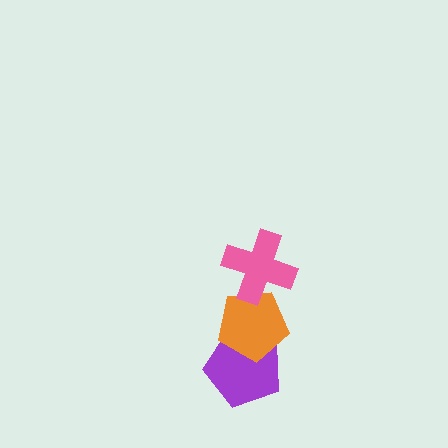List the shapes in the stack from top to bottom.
From top to bottom: the pink cross, the orange pentagon, the purple pentagon.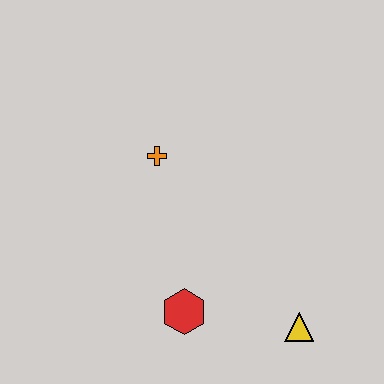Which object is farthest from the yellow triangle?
The orange cross is farthest from the yellow triangle.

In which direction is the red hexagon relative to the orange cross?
The red hexagon is below the orange cross.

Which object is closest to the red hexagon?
The yellow triangle is closest to the red hexagon.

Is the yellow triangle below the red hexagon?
Yes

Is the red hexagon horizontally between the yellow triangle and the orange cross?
Yes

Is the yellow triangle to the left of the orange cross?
No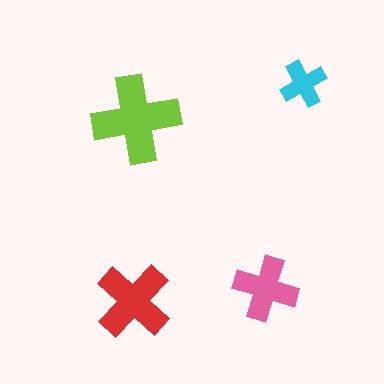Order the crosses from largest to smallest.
the lime one, the red one, the pink one, the cyan one.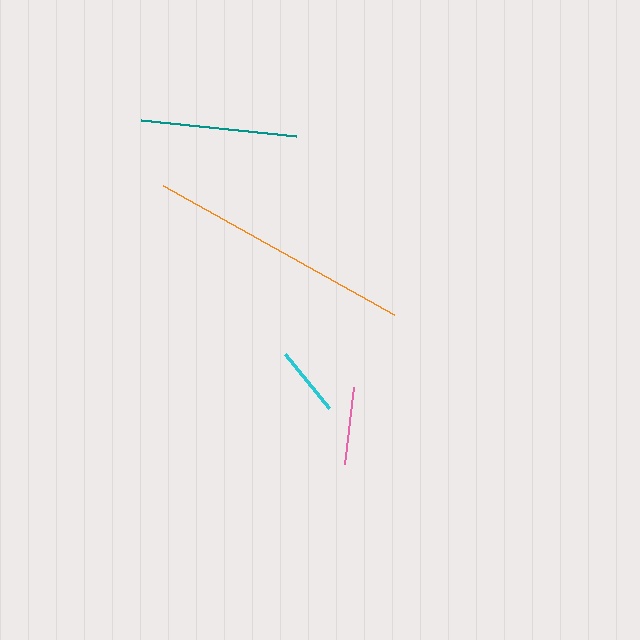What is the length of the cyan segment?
The cyan segment is approximately 70 pixels long.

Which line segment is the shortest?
The cyan line is the shortest at approximately 70 pixels.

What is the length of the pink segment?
The pink segment is approximately 78 pixels long.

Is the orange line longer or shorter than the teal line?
The orange line is longer than the teal line.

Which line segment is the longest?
The orange line is the longest at approximately 265 pixels.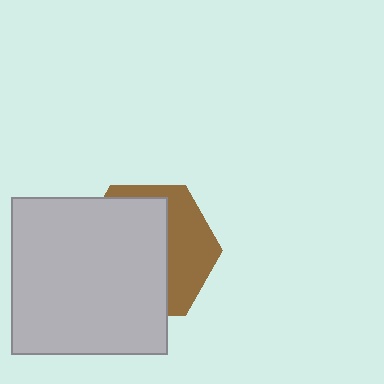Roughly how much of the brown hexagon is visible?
A small part of it is visible (roughly 38%).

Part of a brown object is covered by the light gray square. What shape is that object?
It is a hexagon.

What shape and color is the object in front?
The object in front is a light gray square.